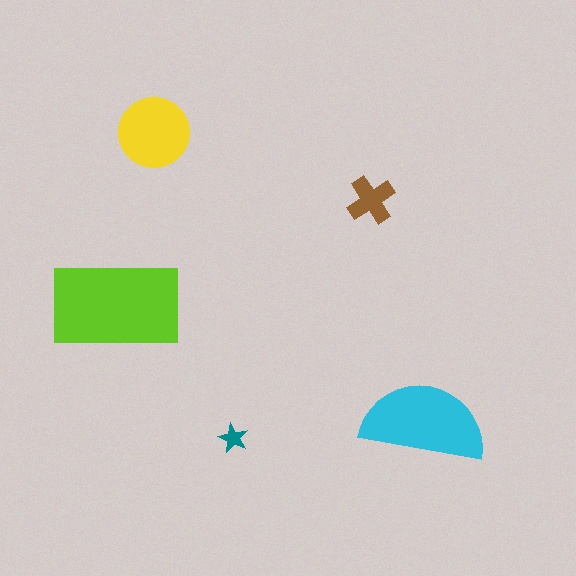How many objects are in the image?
There are 5 objects in the image.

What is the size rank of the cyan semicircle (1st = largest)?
2nd.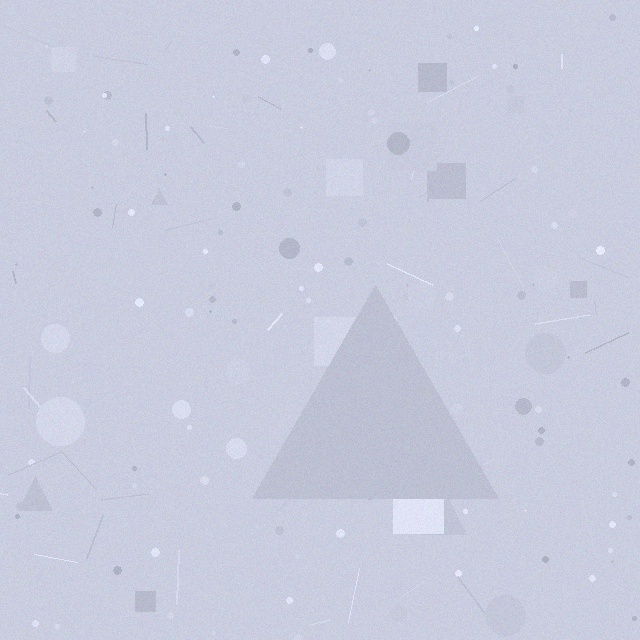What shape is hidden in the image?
A triangle is hidden in the image.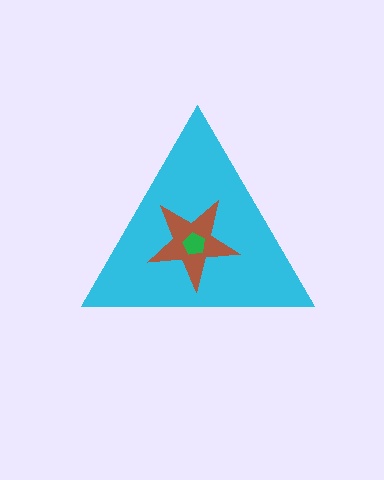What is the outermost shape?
The cyan triangle.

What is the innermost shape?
The green pentagon.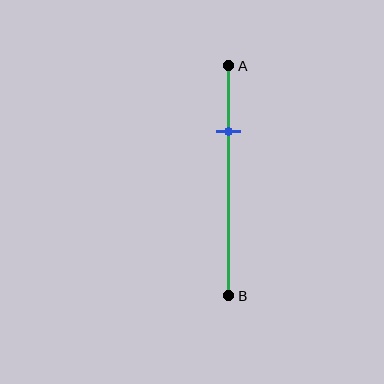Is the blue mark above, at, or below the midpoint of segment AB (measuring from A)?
The blue mark is above the midpoint of segment AB.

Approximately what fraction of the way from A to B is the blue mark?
The blue mark is approximately 30% of the way from A to B.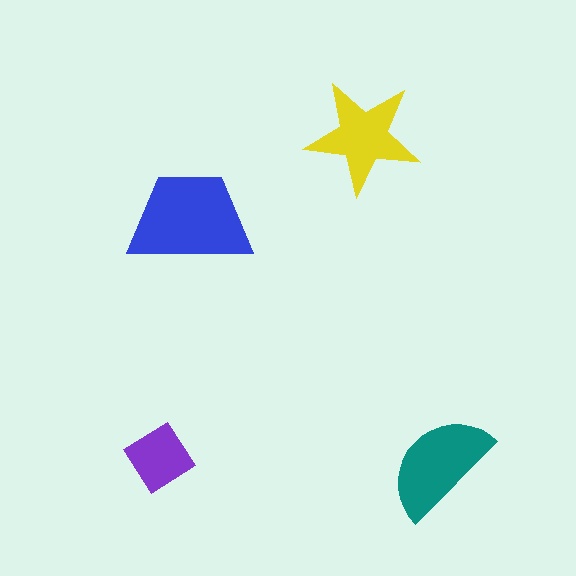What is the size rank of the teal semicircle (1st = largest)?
2nd.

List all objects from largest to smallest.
The blue trapezoid, the teal semicircle, the yellow star, the purple diamond.